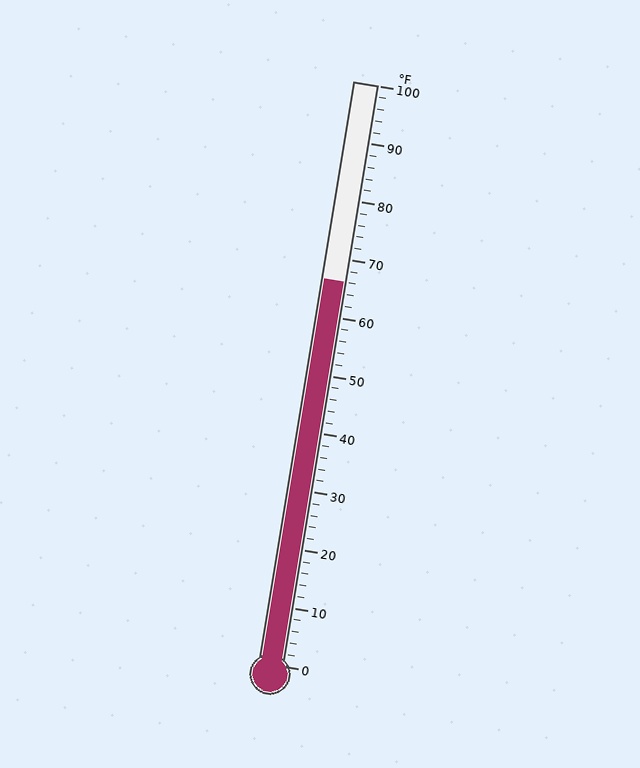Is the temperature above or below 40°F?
The temperature is above 40°F.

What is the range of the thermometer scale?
The thermometer scale ranges from 0°F to 100°F.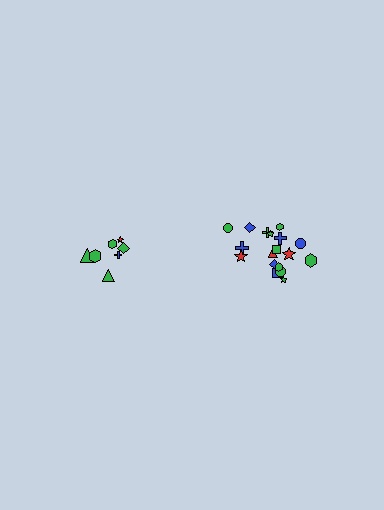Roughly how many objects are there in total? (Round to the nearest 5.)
Roughly 25 objects in total.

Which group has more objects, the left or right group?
The right group.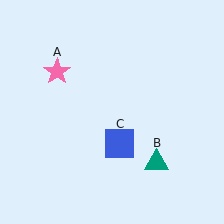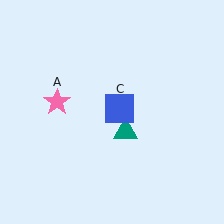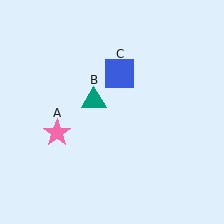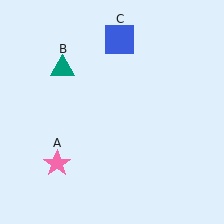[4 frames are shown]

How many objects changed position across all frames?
3 objects changed position: pink star (object A), teal triangle (object B), blue square (object C).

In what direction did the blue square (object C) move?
The blue square (object C) moved up.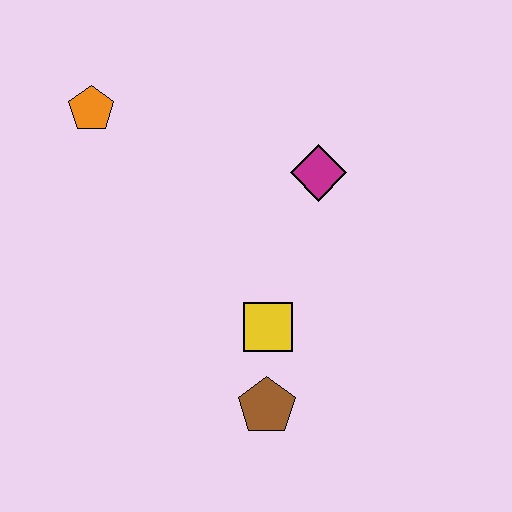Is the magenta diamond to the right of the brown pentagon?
Yes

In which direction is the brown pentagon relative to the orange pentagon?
The brown pentagon is below the orange pentagon.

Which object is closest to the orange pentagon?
The magenta diamond is closest to the orange pentagon.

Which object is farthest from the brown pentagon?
The orange pentagon is farthest from the brown pentagon.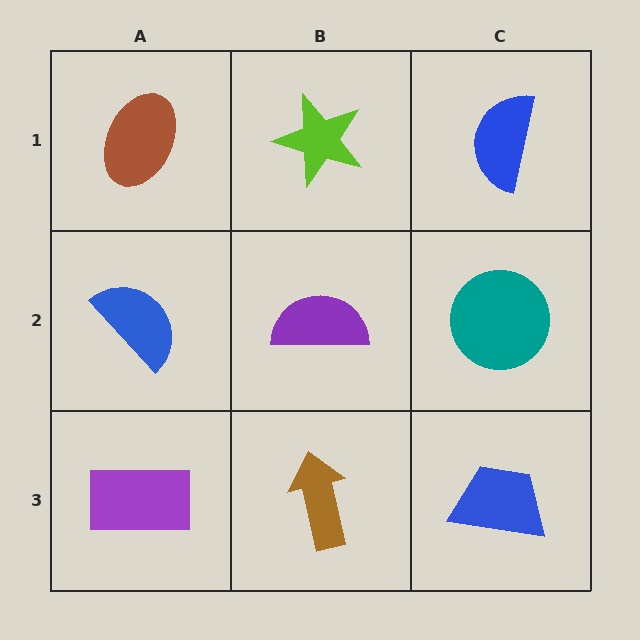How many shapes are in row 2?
3 shapes.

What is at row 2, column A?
A blue semicircle.